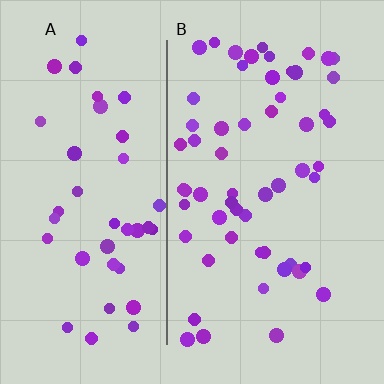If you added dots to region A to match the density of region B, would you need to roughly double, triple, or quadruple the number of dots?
Approximately double.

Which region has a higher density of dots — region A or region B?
B (the right).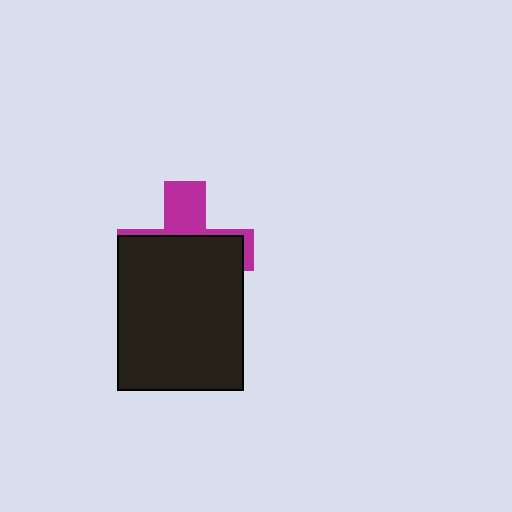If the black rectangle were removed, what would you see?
You would see the complete magenta cross.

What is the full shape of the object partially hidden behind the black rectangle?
The partially hidden object is a magenta cross.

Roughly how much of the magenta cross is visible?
A small part of it is visible (roughly 33%).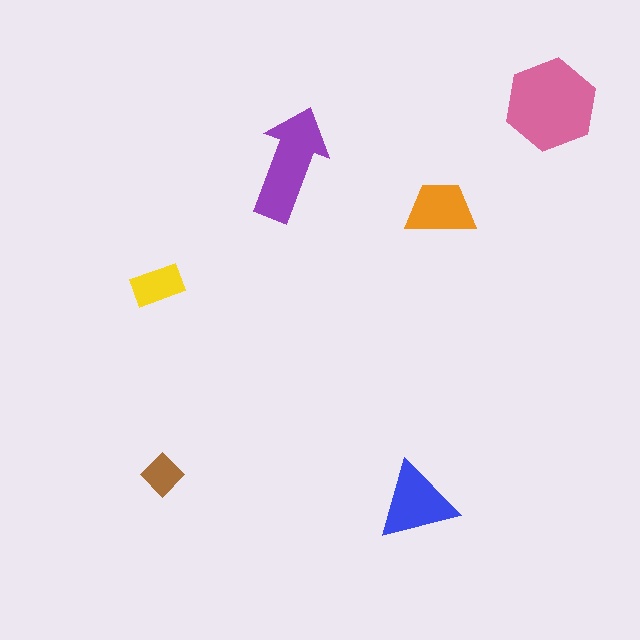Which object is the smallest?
The brown diamond.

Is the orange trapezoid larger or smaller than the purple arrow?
Smaller.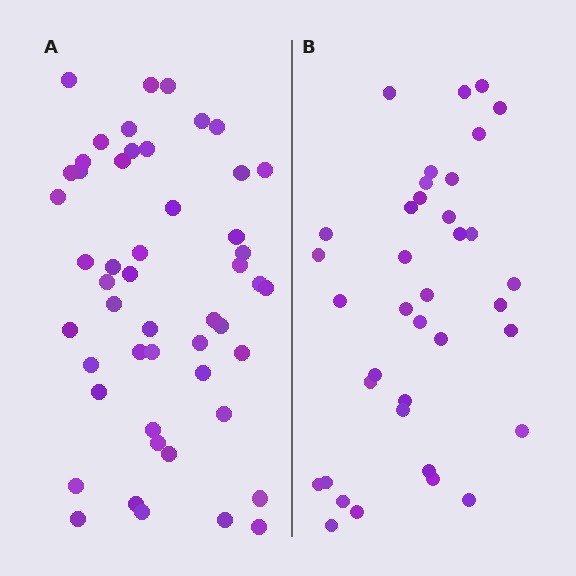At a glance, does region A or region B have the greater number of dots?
Region A (the left region) has more dots.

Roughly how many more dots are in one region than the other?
Region A has approximately 15 more dots than region B.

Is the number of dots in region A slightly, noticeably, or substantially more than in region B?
Region A has noticeably more, but not dramatically so. The ratio is roughly 1.4 to 1.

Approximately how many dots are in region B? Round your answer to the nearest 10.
About 40 dots. (The exact count is 37, which rounds to 40.)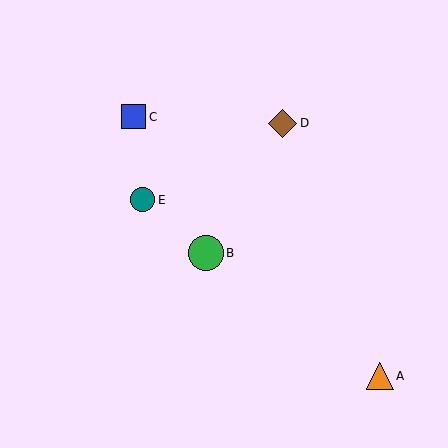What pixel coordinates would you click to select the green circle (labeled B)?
Click at (206, 253) to select the green circle B.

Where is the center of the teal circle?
The center of the teal circle is at (143, 200).